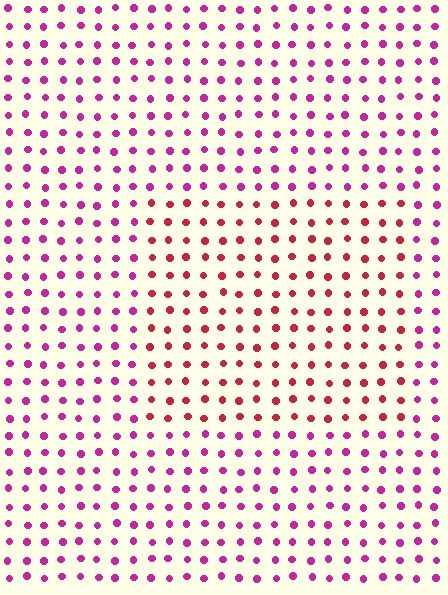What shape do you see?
I see a rectangle.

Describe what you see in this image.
The image is filled with small magenta elements in a uniform arrangement. A rectangle-shaped region is visible where the elements are tinted to a slightly different hue, forming a subtle color boundary.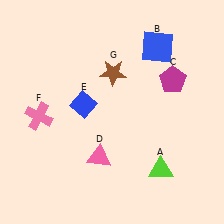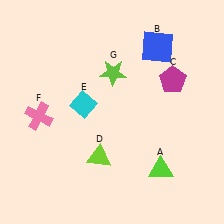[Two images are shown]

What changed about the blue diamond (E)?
In Image 1, E is blue. In Image 2, it changed to cyan.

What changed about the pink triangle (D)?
In Image 1, D is pink. In Image 2, it changed to lime.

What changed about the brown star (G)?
In Image 1, G is brown. In Image 2, it changed to lime.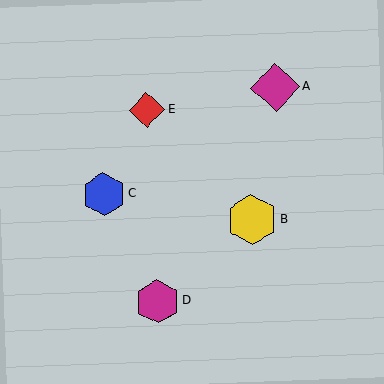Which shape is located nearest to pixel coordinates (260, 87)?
The magenta diamond (labeled A) at (275, 87) is nearest to that location.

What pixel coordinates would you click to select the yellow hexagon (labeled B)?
Click at (252, 219) to select the yellow hexagon B.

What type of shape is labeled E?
Shape E is a red diamond.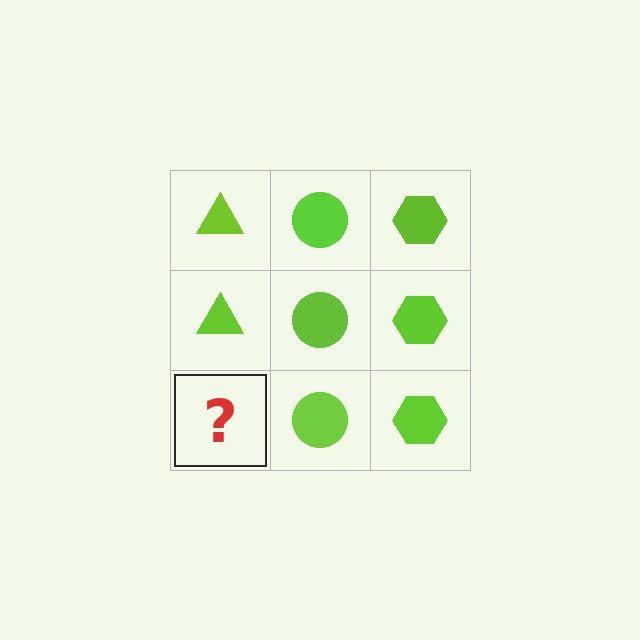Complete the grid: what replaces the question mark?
The question mark should be replaced with a lime triangle.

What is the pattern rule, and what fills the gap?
The rule is that each column has a consistent shape. The gap should be filled with a lime triangle.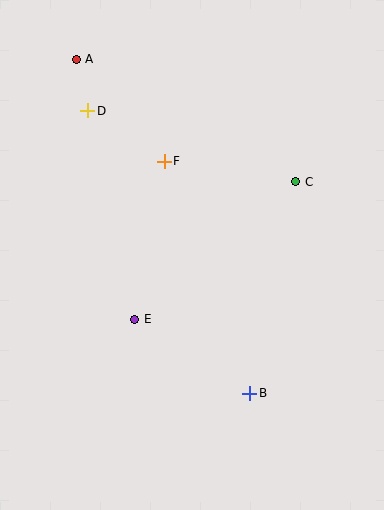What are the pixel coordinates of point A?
Point A is at (76, 59).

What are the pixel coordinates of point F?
Point F is at (164, 161).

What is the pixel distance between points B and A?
The distance between B and A is 376 pixels.